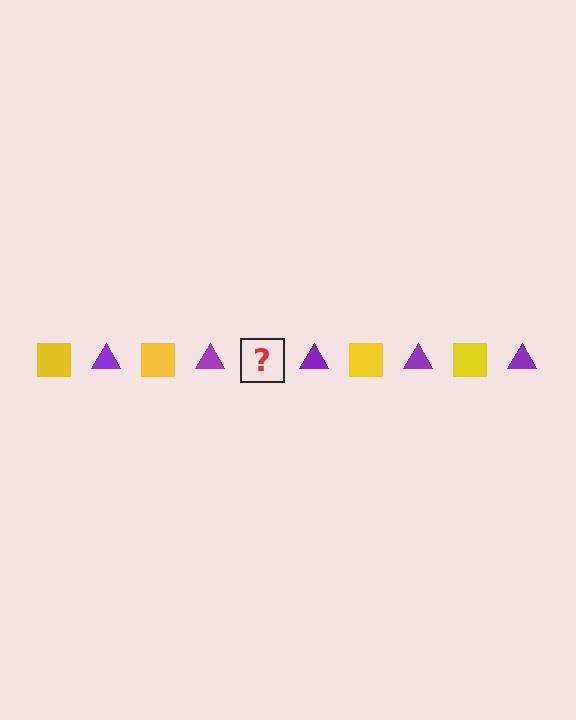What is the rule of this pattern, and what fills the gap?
The rule is that the pattern alternates between yellow square and purple triangle. The gap should be filled with a yellow square.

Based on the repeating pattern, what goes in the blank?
The blank should be a yellow square.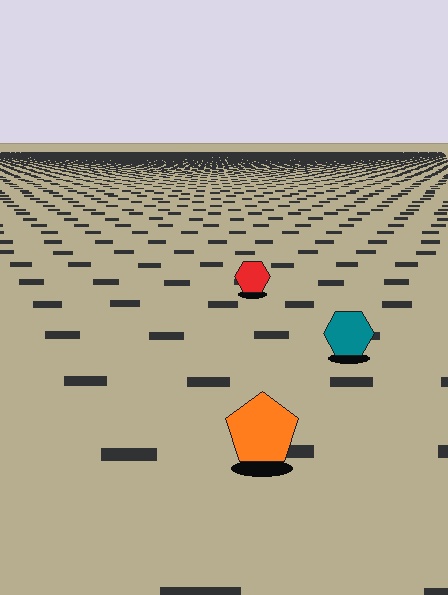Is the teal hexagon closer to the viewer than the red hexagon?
Yes. The teal hexagon is closer — you can tell from the texture gradient: the ground texture is coarser near it.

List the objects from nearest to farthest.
From nearest to farthest: the orange pentagon, the teal hexagon, the red hexagon.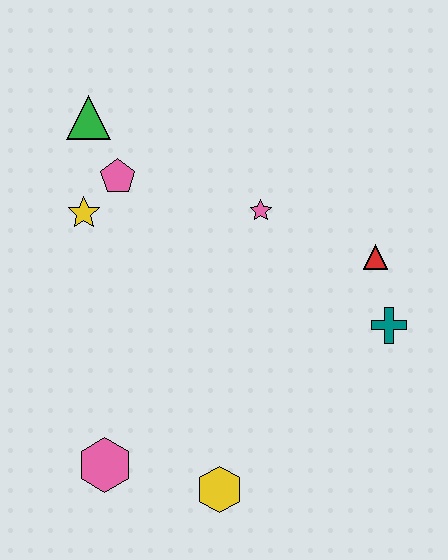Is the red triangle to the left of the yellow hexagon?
No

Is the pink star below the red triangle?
No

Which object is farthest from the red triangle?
The pink hexagon is farthest from the red triangle.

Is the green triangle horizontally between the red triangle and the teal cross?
No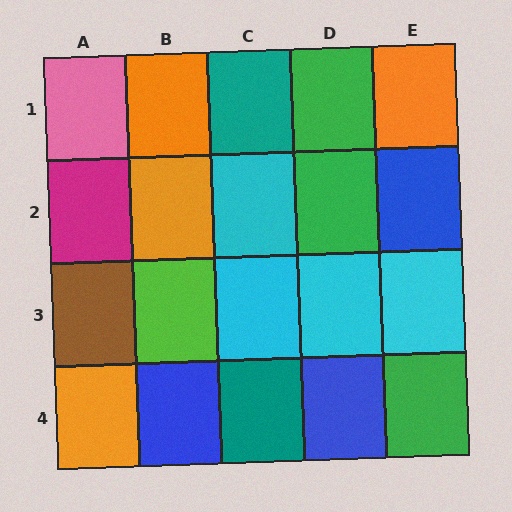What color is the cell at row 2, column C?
Cyan.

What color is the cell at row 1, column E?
Orange.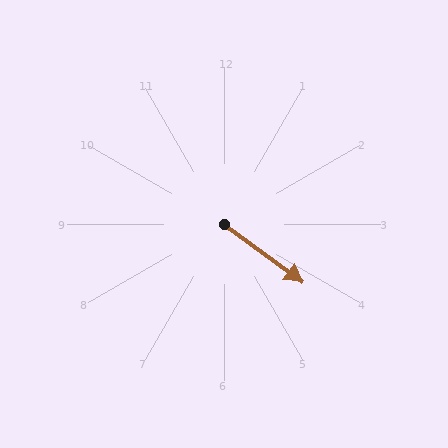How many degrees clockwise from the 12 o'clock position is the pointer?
Approximately 126 degrees.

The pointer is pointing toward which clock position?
Roughly 4 o'clock.